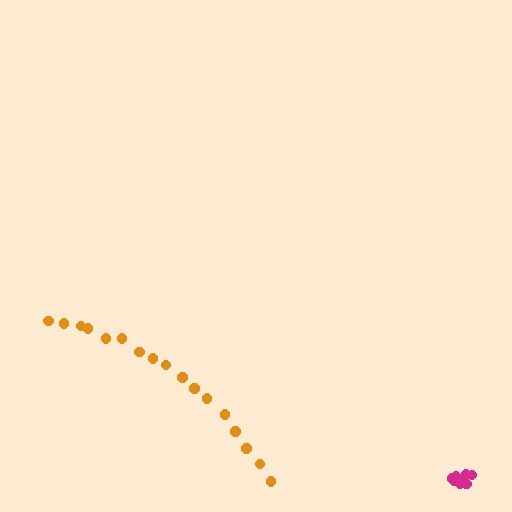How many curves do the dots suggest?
There are 2 distinct paths.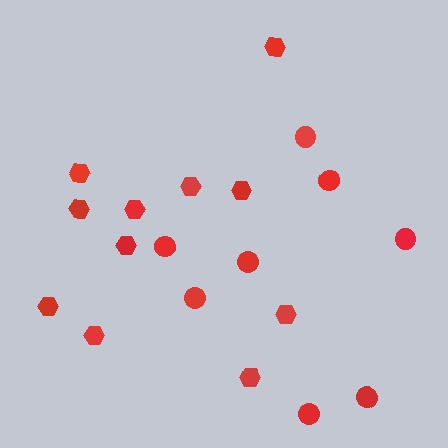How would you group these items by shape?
There are 2 groups: one group of circles (8) and one group of hexagons (11).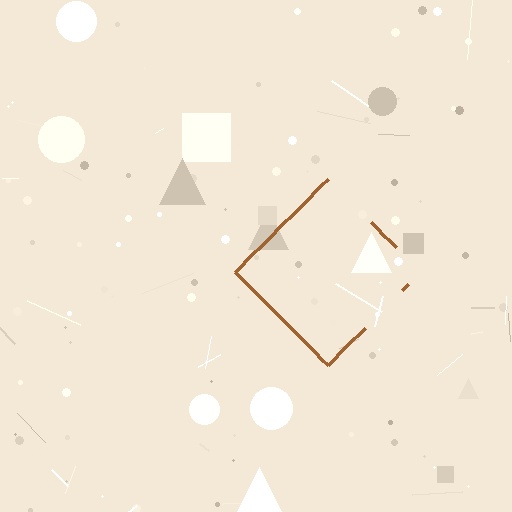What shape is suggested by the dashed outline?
The dashed outline suggests a diamond.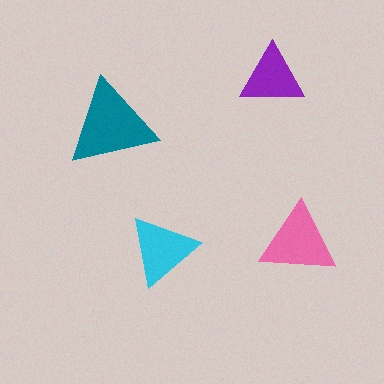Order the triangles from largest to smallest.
the teal one, the pink one, the cyan one, the purple one.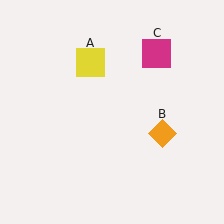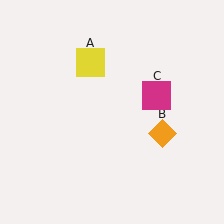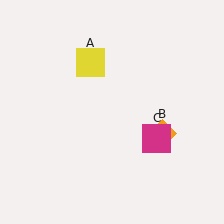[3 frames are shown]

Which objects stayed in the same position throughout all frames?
Yellow square (object A) and orange diamond (object B) remained stationary.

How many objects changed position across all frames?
1 object changed position: magenta square (object C).